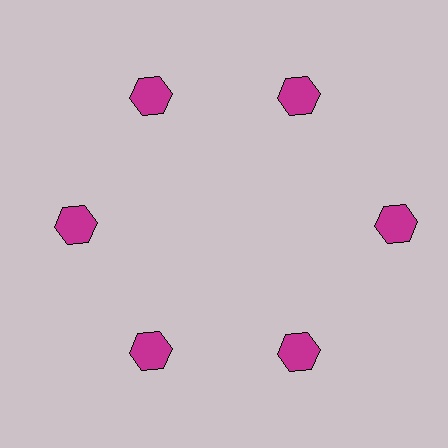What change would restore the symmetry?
The symmetry would be restored by moving it inward, back onto the ring so that all 6 hexagons sit at equal angles and equal distance from the center.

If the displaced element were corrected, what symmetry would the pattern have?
It would have 6-fold rotational symmetry — the pattern would map onto itself every 60 degrees.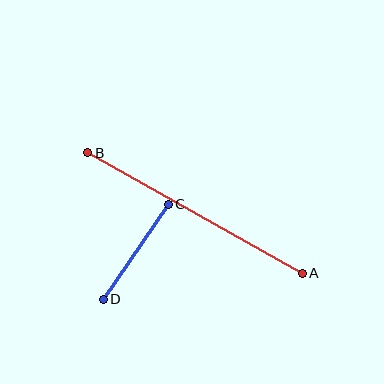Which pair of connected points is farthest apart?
Points A and B are farthest apart.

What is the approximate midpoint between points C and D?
The midpoint is at approximately (136, 252) pixels.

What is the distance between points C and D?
The distance is approximately 115 pixels.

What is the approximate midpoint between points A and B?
The midpoint is at approximately (195, 213) pixels.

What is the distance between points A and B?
The distance is approximately 246 pixels.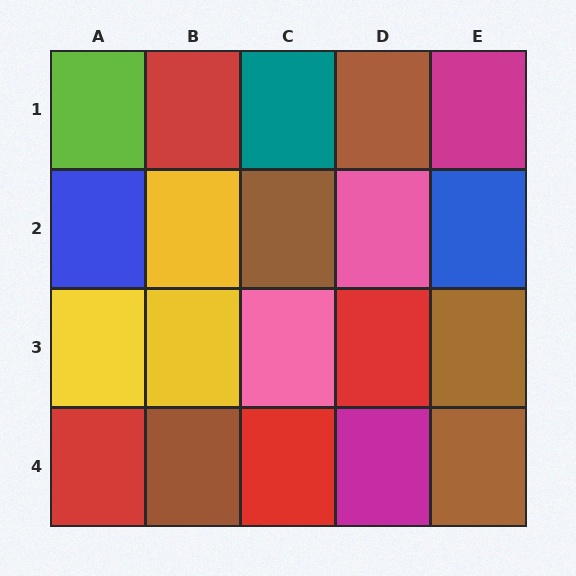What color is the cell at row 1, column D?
Brown.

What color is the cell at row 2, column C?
Brown.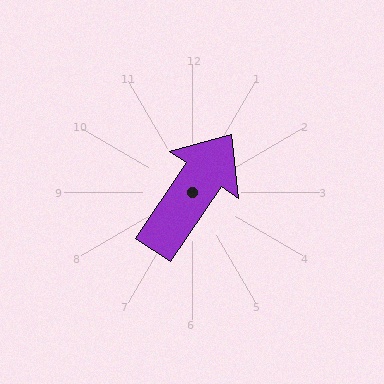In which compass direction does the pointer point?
Northeast.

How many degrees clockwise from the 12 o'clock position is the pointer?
Approximately 34 degrees.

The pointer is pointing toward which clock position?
Roughly 1 o'clock.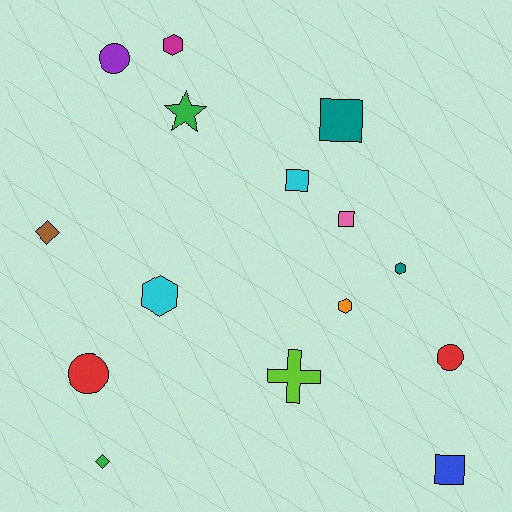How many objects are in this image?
There are 15 objects.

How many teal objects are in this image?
There are 2 teal objects.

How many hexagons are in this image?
There are 4 hexagons.